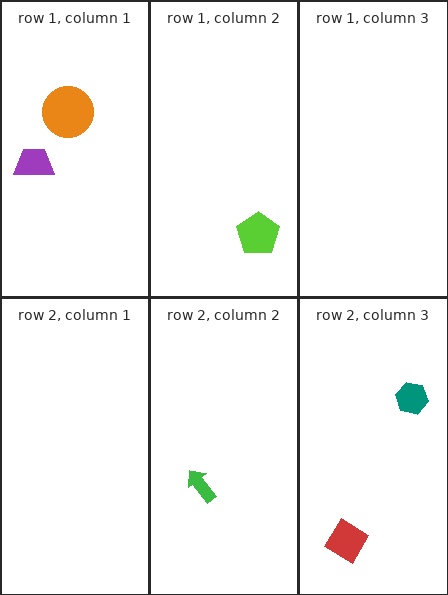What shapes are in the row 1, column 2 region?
The lime pentagon.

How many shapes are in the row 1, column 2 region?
1.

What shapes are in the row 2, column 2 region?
The green arrow.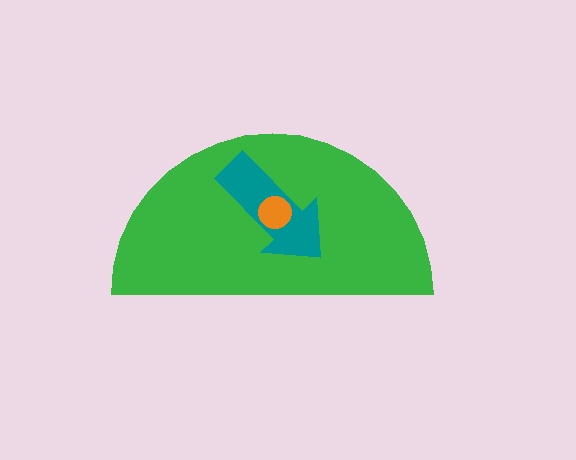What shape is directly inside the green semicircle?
The teal arrow.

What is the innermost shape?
The orange circle.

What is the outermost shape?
The green semicircle.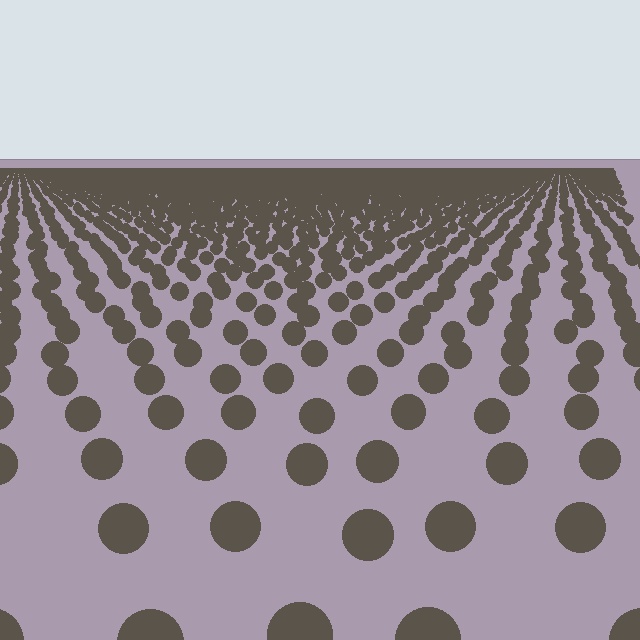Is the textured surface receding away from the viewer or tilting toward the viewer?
The surface is receding away from the viewer. Texture elements get smaller and denser toward the top.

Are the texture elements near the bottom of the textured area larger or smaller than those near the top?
Larger. Near the bottom, elements are closer to the viewer and appear at a bigger on-screen size.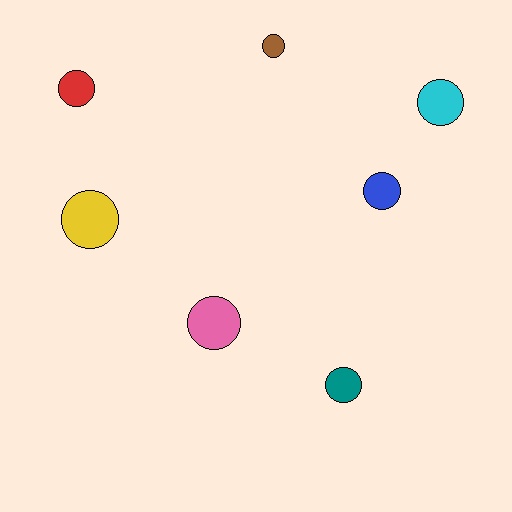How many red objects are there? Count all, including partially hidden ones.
There is 1 red object.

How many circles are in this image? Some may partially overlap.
There are 7 circles.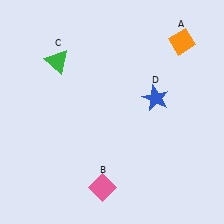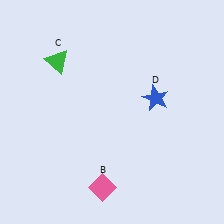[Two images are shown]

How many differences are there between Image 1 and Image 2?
There is 1 difference between the two images.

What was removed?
The orange diamond (A) was removed in Image 2.